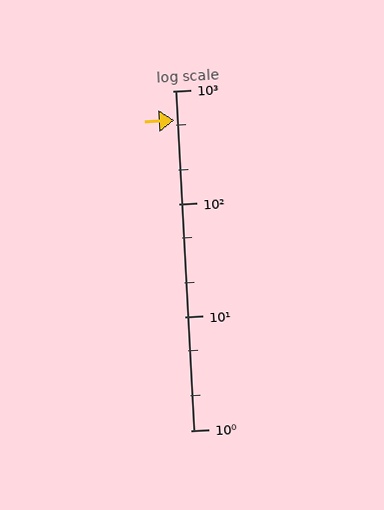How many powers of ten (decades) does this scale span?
The scale spans 3 decades, from 1 to 1000.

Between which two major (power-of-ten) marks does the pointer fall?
The pointer is between 100 and 1000.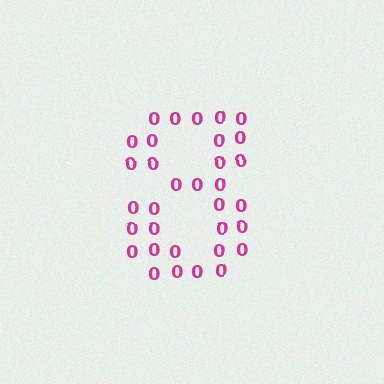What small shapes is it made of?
It is made of small digit 0's.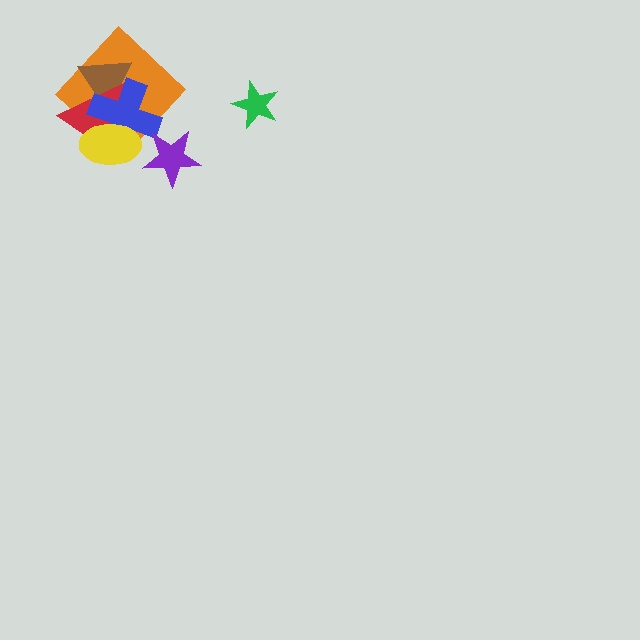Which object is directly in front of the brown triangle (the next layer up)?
The red triangle is directly in front of the brown triangle.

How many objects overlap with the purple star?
0 objects overlap with the purple star.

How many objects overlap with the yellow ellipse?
3 objects overlap with the yellow ellipse.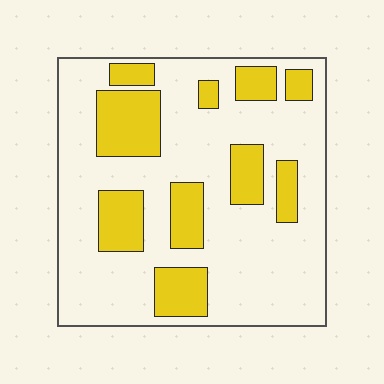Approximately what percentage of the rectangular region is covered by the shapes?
Approximately 25%.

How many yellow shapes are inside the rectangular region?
10.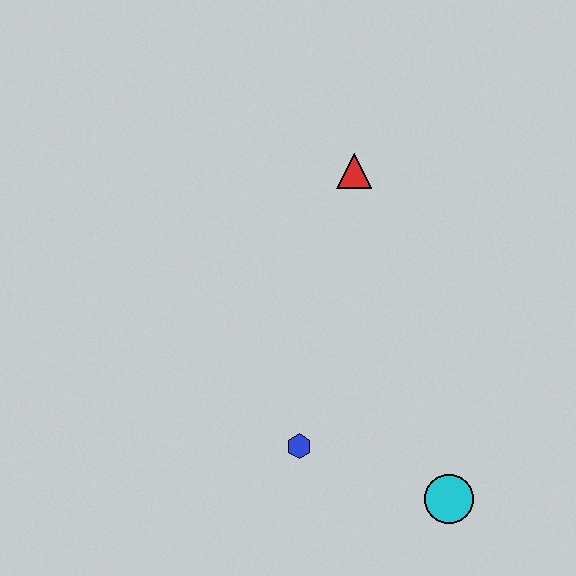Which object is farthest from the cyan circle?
The red triangle is farthest from the cyan circle.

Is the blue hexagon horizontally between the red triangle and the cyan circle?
No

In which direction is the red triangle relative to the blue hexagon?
The red triangle is above the blue hexagon.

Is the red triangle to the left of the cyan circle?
Yes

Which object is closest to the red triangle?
The blue hexagon is closest to the red triangle.